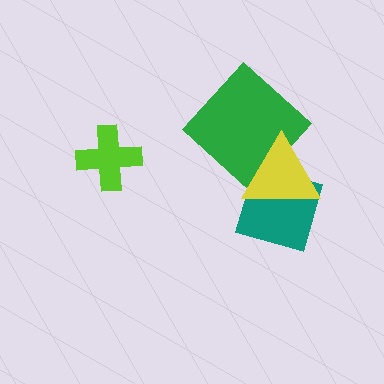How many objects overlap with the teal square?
1 object overlaps with the teal square.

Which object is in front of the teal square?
The yellow triangle is in front of the teal square.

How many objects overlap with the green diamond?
1 object overlaps with the green diamond.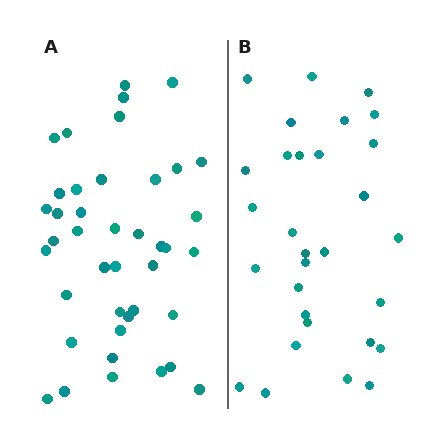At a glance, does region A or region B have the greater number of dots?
Region A (the left region) has more dots.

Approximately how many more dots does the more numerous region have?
Region A has roughly 12 or so more dots than region B.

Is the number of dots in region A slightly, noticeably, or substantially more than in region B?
Region A has noticeably more, but not dramatically so. The ratio is roughly 1.4 to 1.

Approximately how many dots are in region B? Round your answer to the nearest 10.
About 30 dots.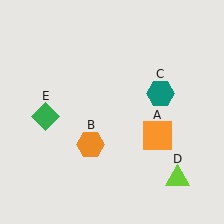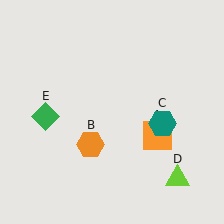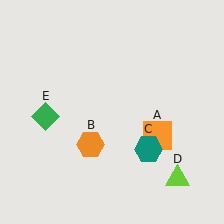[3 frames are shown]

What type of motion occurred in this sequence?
The teal hexagon (object C) rotated clockwise around the center of the scene.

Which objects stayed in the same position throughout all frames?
Orange square (object A) and orange hexagon (object B) and lime triangle (object D) and green diamond (object E) remained stationary.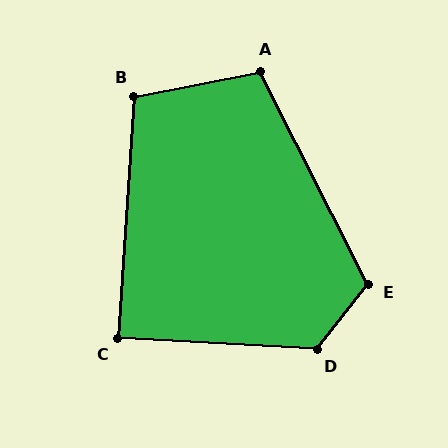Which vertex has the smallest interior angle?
C, at approximately 89 degrees.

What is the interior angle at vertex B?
Approximately 105 degrees (obtuse).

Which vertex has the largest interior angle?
D, at approximately 125 degrees.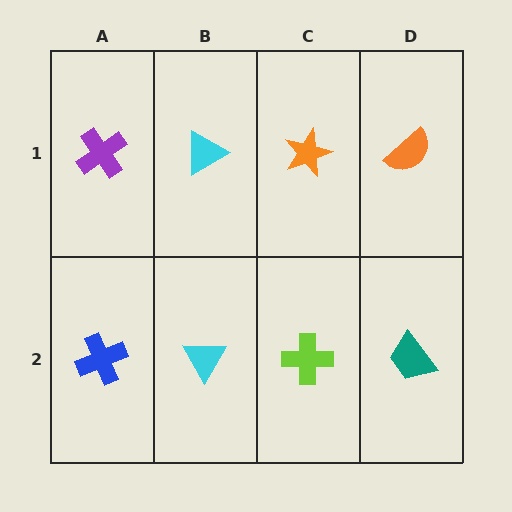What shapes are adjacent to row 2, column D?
An orange semicircle (row 1, column D), a lime cross (row 2, column C).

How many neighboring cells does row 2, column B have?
3.